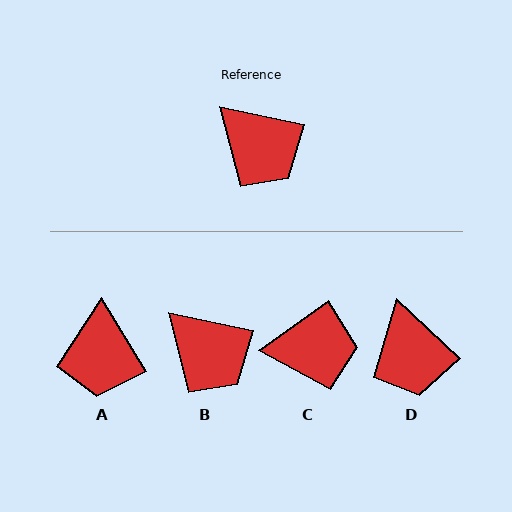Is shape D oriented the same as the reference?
No, it is off by about 31 degrees.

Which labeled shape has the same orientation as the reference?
B.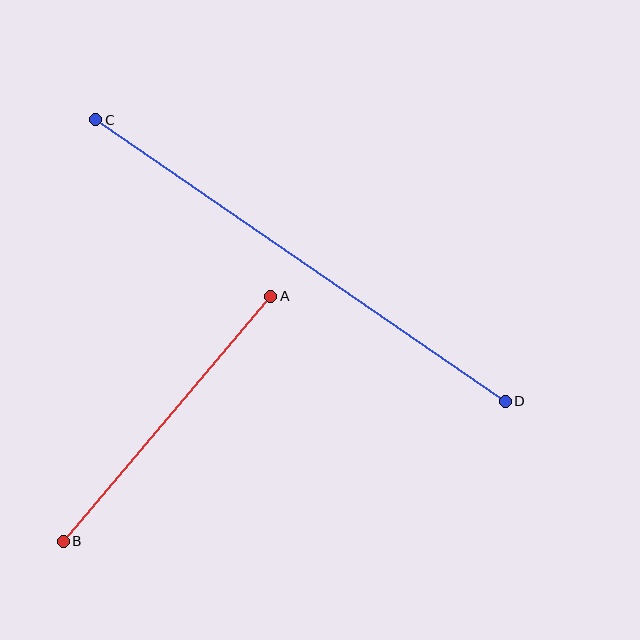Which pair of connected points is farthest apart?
Points C and D are farthest apart.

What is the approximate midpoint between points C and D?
The midpoint is at approximately (301, 261) pixels.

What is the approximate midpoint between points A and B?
The midpoint is at approximately (167, 419) pixels.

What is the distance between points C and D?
The distance is approximately 497 pixels.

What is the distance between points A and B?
The distance is approximately 321 pixels.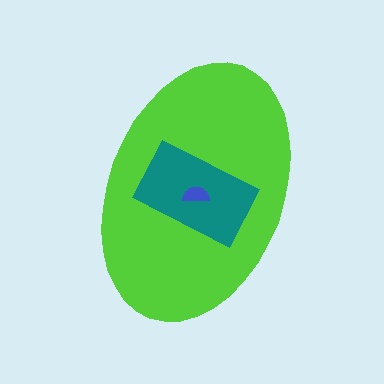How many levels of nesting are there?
3.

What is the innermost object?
The blue semicircle.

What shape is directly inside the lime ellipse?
The teal rectangle.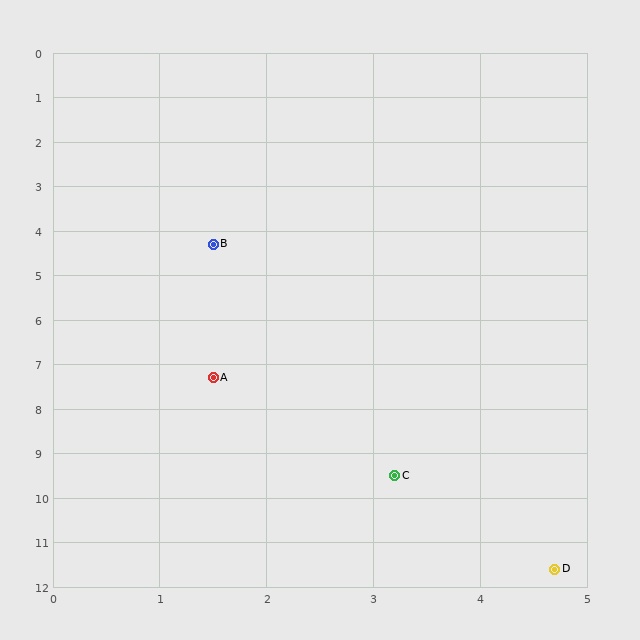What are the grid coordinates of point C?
Point C is at approximately (3.2, 9.5).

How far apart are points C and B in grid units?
Points C and B are about 5.5 grid units apart.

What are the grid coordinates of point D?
Point D is at approximately (4.7, 11.6).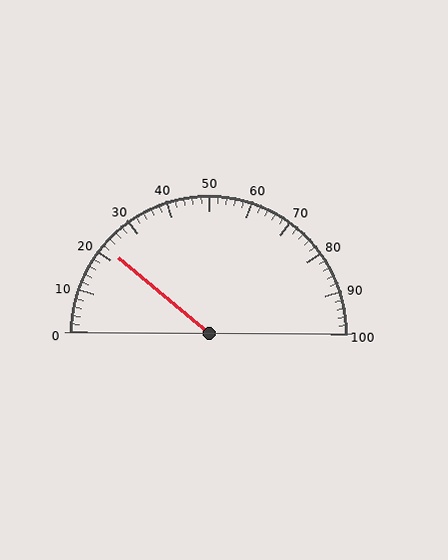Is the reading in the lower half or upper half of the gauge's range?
The reading is in the lower half of the range (0 to 100).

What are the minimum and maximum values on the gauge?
The gauge ranges from 0 to 100.